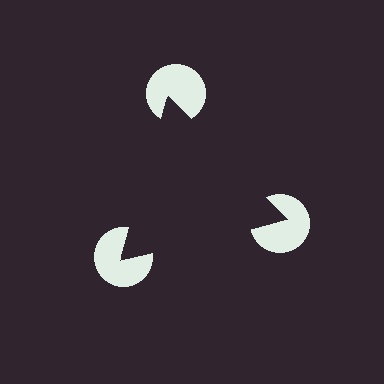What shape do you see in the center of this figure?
An illusory triangle — its edges are inferred from the aligned wedge cuts in the pac-man discs, not physically drawn.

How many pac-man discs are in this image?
There are 3 — one at each vertex of the illusory triangle.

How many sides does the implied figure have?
3 sides.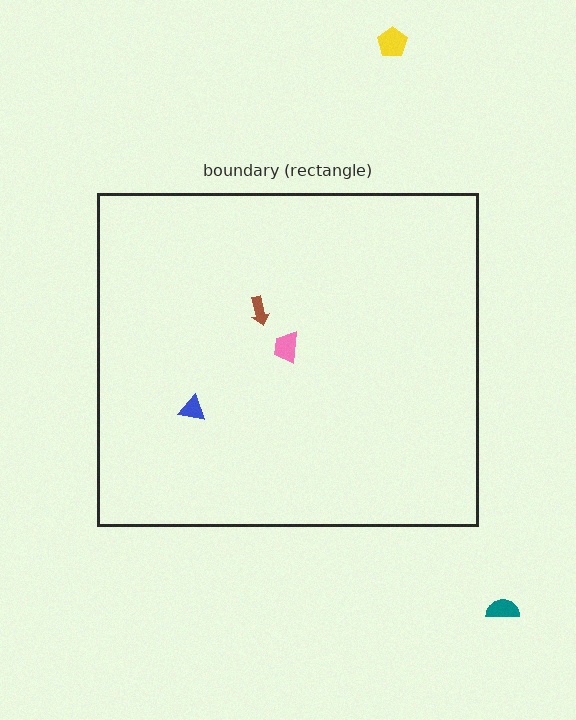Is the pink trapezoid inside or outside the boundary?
Inside.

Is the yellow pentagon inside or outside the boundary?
Outside.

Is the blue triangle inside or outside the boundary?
Inside.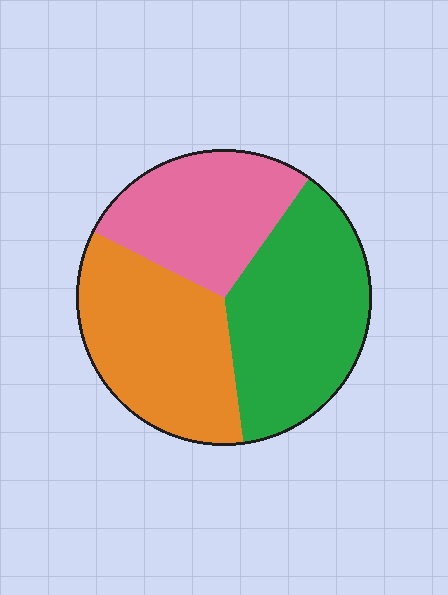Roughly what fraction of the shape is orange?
Orange covers about 35% of the shape.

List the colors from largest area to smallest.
From largest to smallest: green, orange, pink.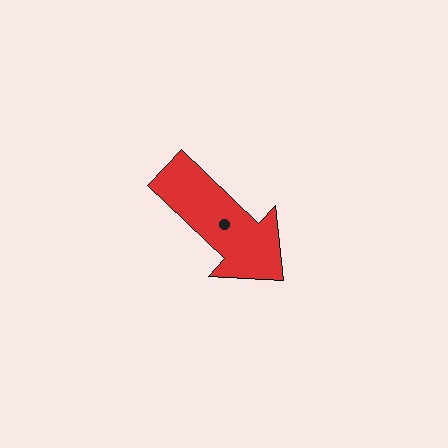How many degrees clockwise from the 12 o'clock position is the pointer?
Approximately 133 degrees.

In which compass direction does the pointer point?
Southeast.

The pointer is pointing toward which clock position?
Roughly 4 o'clock.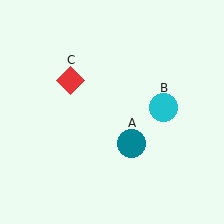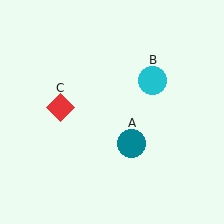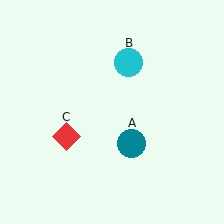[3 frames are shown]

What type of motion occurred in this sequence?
The cyan circle (object B), red diamond (object C) rotated counterclockwise around the center of the scene.